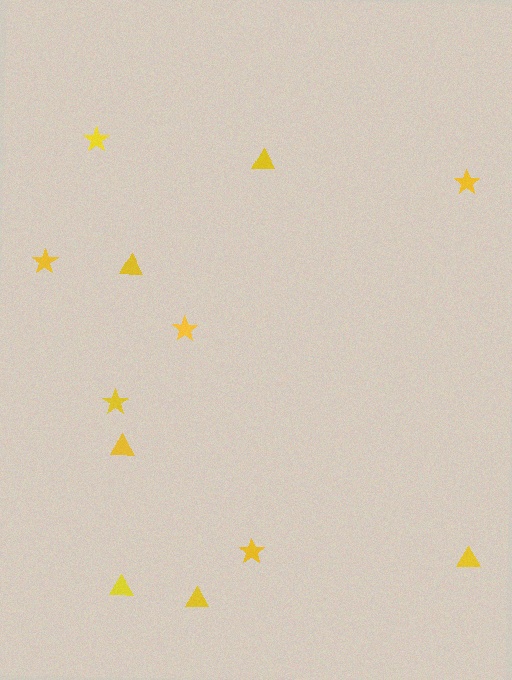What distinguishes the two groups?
There are 2 groups: one group of stars (6) and one group of triangles (6).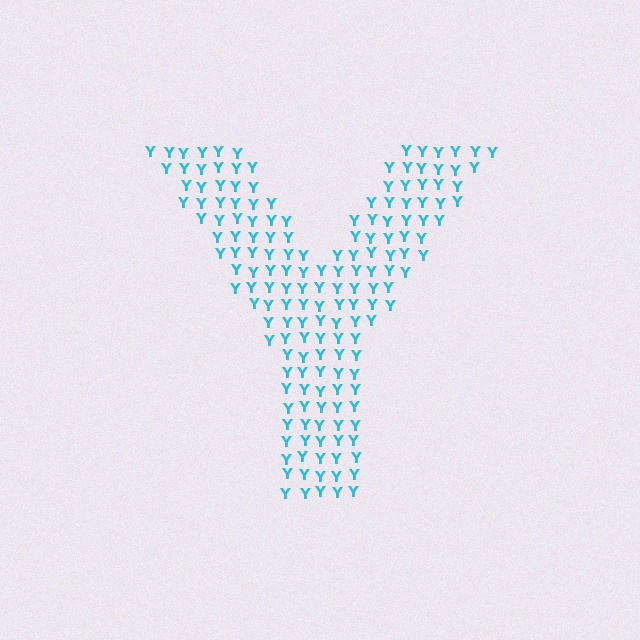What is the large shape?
The large shape is the letter Y.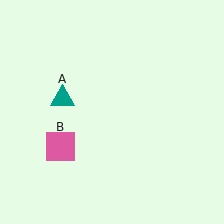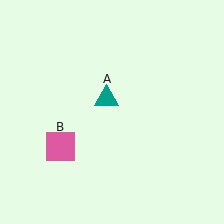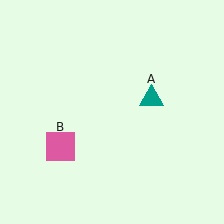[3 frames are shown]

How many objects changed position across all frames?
1 object changed position: teal triangle (object A).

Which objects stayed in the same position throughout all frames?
Pink square (object B) remained stationary.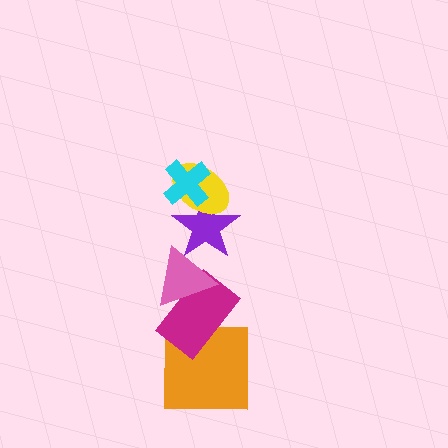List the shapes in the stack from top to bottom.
From top to bottom: the cyan cross, the yellow ellipse, the purple star, the pink triangle, the magenta rectangle, the orange square.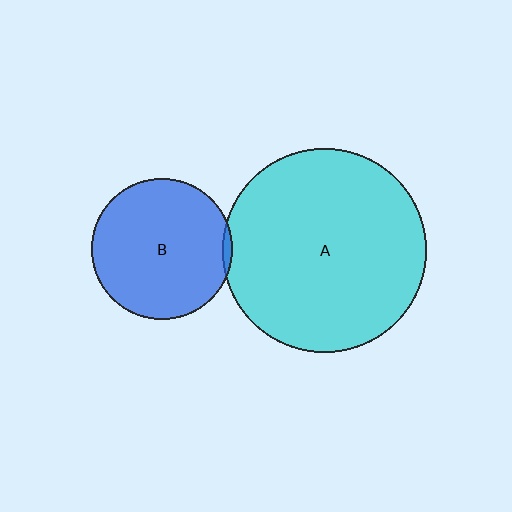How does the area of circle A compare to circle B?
Approximately 2.1 times.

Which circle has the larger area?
Circle A (cyan).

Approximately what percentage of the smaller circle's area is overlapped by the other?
Approximately 5%.